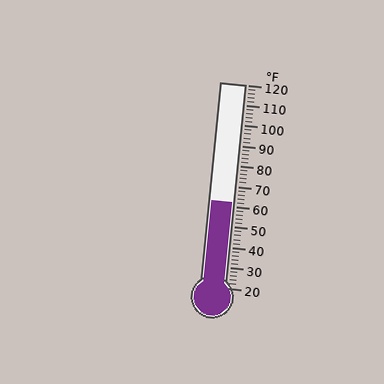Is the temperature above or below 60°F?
The temperature is above 60°F.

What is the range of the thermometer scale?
The thermometer scale ranges from 20°F to 120°F.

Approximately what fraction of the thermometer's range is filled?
The thermometer is filled to approximately 40% of its range.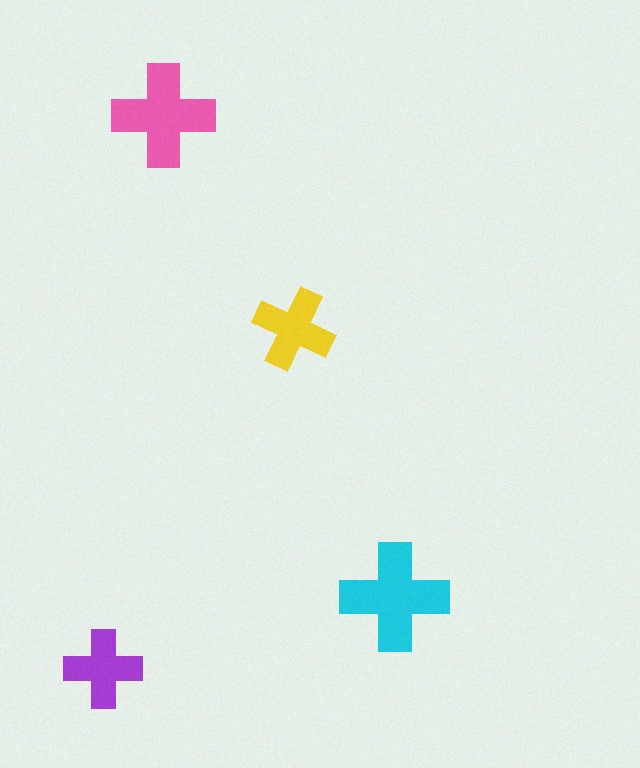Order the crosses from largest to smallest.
the cyan one, the pink one, the yellow one, the purple one.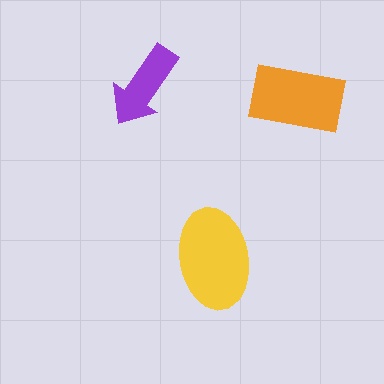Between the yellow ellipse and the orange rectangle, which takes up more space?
The yellow ellipse.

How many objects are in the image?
There are 3 objects in the image.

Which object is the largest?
The yellow ellipse.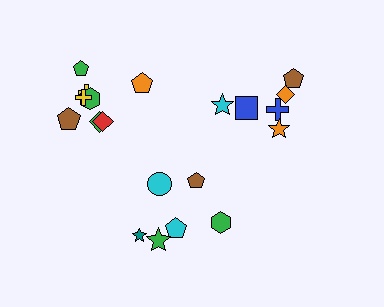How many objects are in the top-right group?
There are 6 objects.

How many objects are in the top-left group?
There are 8 objects.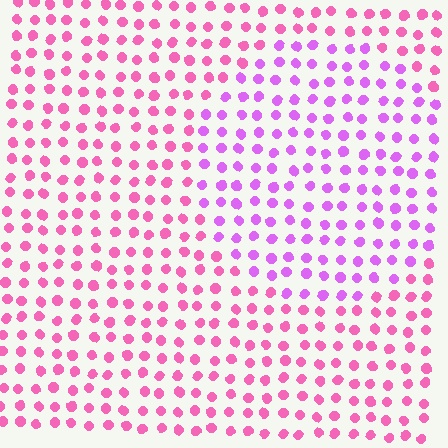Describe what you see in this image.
The image is filled with small pink elements in a uniform arrangement. A circle-shaped region is visible where the elements are tinted to a slightly different hue, forming a subtle color boundary.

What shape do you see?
I see a circle.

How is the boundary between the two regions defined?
The boundary is defined purely by a slight shift in hue (about 35 degrees). Spacing, size, and orientation are identical on both sides.